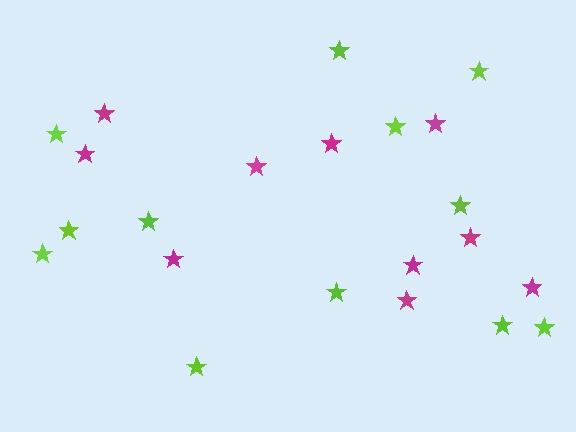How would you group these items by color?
There are 2 groups: one group of magenta stars (10) and one group of lime stars (12).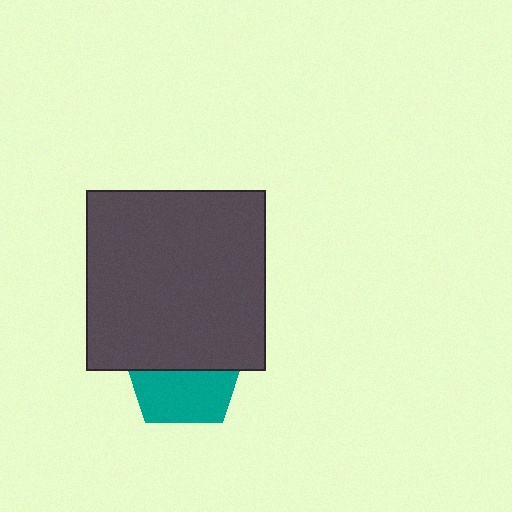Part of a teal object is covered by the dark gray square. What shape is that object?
It is a pentagon.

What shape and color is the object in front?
The object in front is a dark gray square.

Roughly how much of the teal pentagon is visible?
About half of it is visible (roughly 47%).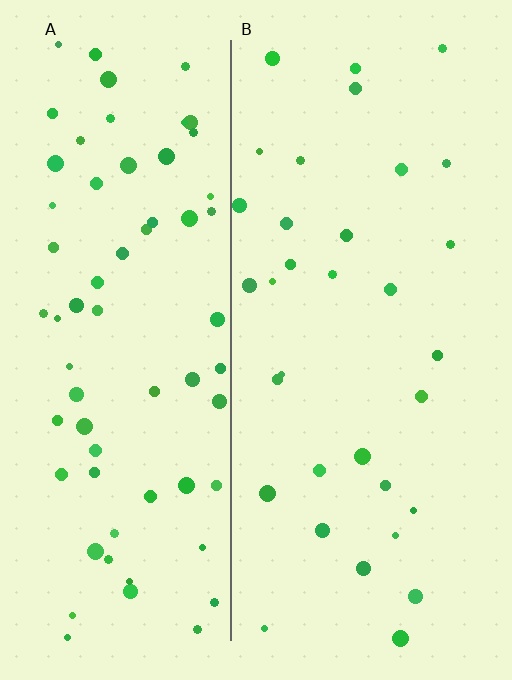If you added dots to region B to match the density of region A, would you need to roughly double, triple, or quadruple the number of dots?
Approximately double.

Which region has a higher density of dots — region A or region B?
A (the left).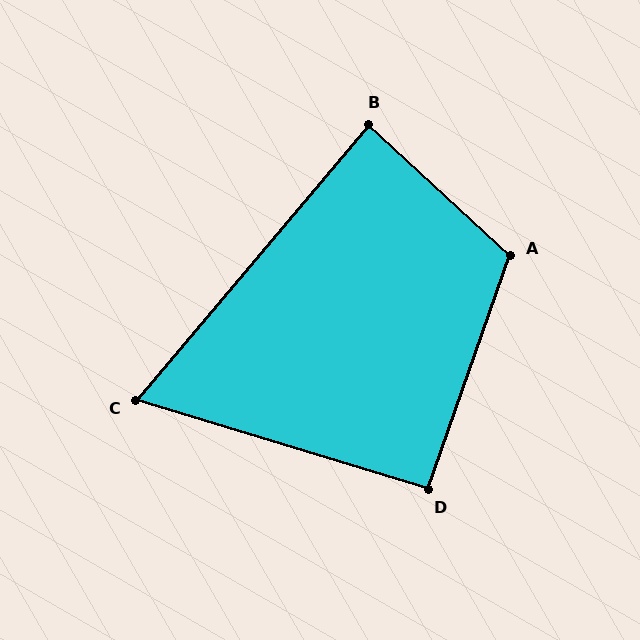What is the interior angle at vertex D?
Approximately 92 degrees (approximately right).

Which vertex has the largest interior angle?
A, at approximately 113 degrees.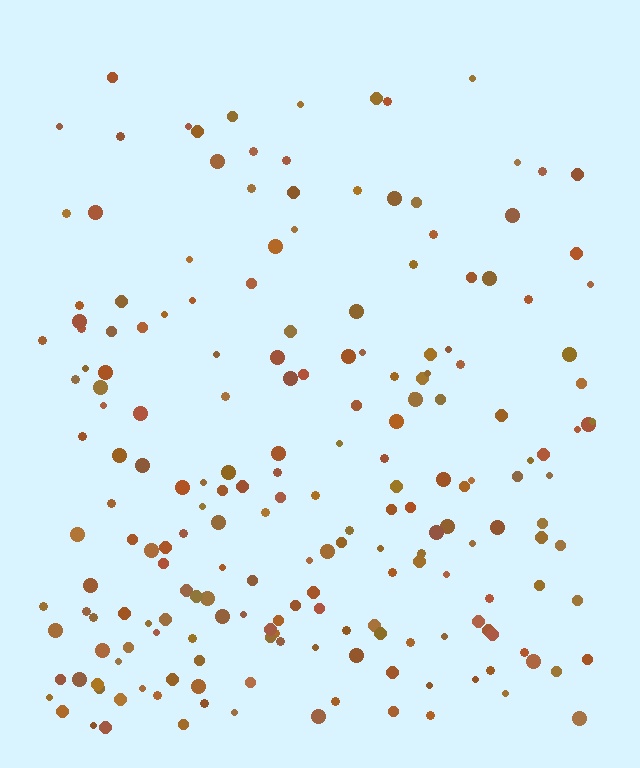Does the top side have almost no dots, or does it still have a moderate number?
Still a moderate number, just noticeably fewer than the bottom.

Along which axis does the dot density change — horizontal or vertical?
Vertical.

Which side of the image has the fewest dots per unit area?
The top.